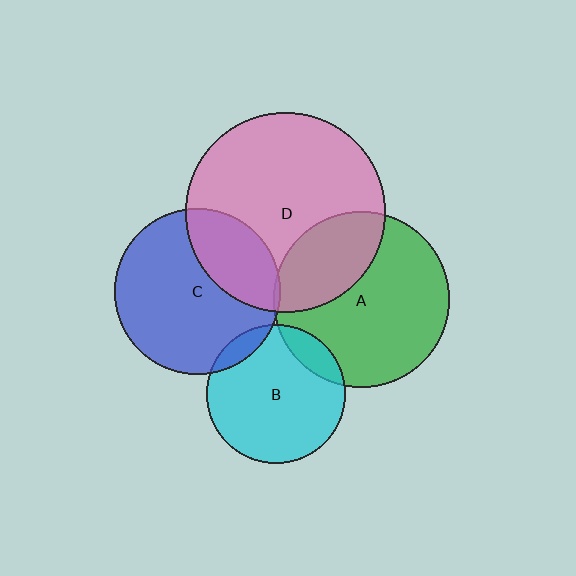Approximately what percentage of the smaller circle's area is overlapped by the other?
Approximately 30%.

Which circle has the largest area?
Circle D (pink).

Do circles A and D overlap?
Yes.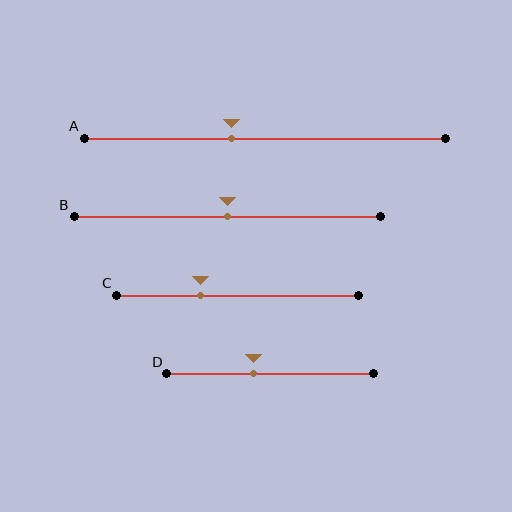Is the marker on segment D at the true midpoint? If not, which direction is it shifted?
No, the marker on segment D is shifted to the left by about 8% of the segment length.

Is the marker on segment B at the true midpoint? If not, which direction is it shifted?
Yes, the marker on segment B is at the true midpoint.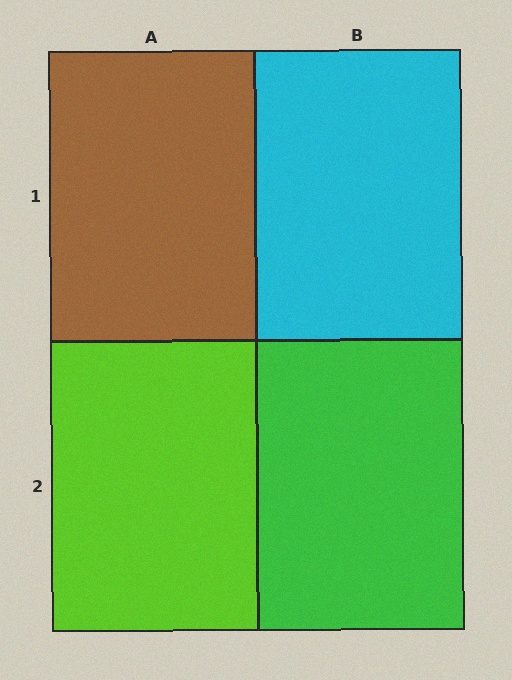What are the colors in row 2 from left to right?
Lime, green.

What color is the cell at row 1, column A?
Brown.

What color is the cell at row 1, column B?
Cyan.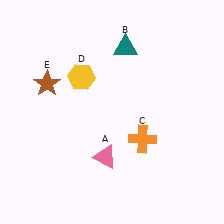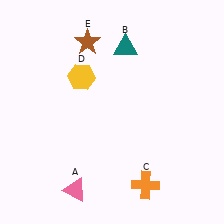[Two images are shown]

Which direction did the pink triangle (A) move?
The pink triangle (A) moved down.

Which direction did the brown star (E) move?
The brown star (E) moved up.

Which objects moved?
The objects that moved are: the pink triangle (A), the orange cross (C), the brown star (E).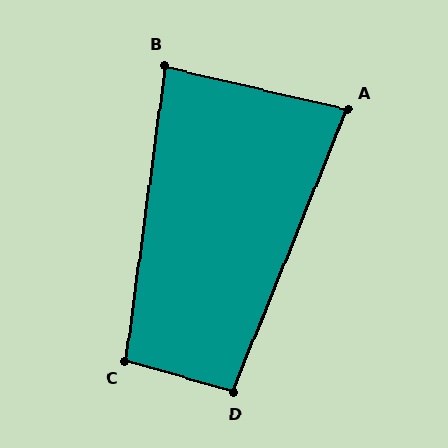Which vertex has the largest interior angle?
C, at approximately 99 degrees.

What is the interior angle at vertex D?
Approximately 96 degrees (obtuse).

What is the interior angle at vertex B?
Approximately 84 degrees (acute).